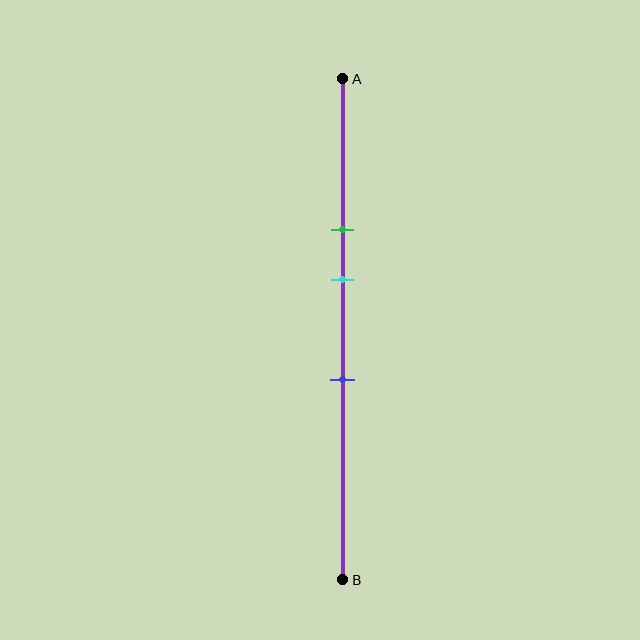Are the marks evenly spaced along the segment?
Yes, the marks are approximately evenly spaced.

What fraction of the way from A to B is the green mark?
The green mark is approximately 30% (0.3) of the way from A to B.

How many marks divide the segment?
There are 3 marks dividing the segment.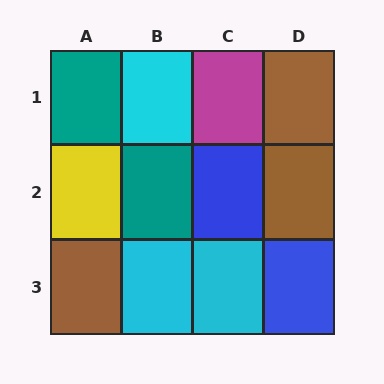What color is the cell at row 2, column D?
Brown.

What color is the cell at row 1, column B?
Cyan.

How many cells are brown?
3 cells are brown.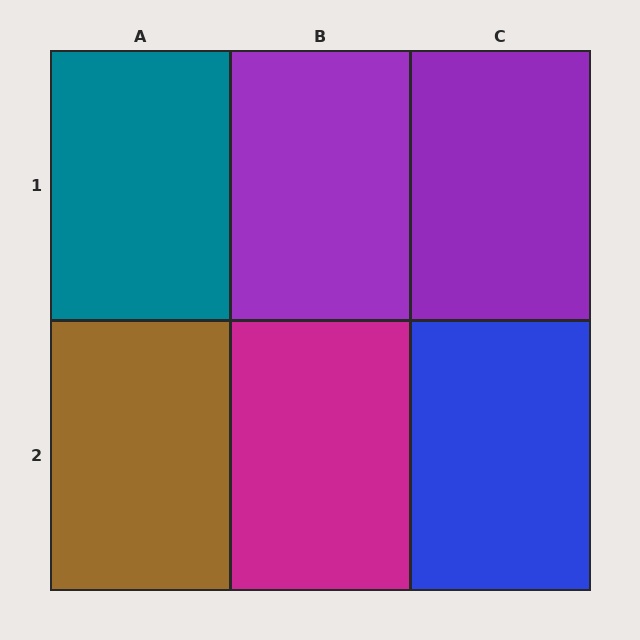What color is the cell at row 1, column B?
Purple.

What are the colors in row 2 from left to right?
Brown, magenta, blue.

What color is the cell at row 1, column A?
Teal.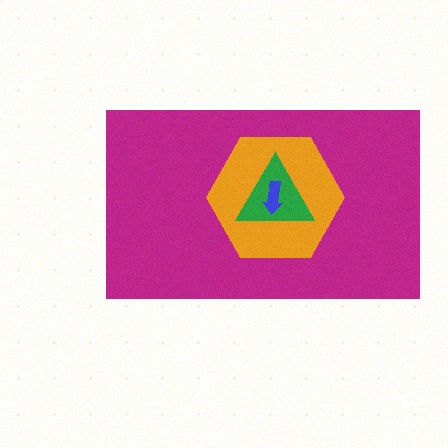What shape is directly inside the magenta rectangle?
The orange hexagon.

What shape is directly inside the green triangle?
The blue arrow.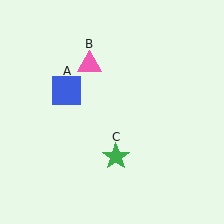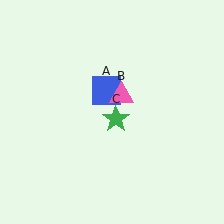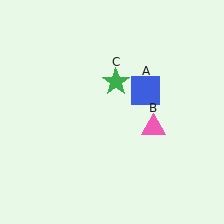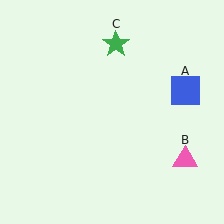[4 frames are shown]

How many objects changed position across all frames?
3 objects changed position: blue square (object A), pink triangle (object B), green star (object C).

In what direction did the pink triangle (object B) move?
The pink triangle (object B) moved down and to the right.